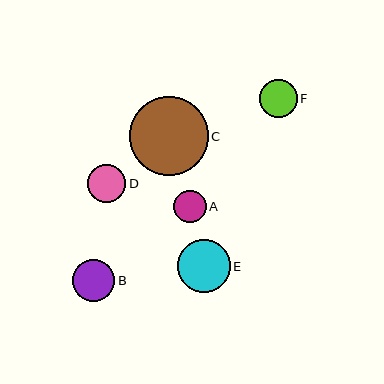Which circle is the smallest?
Circle A is the smallest with a size of approximately 32 pixels.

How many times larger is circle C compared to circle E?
Circle C is approximately 1.5 times the size of circle E.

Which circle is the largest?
Circle C is the largest with a size of approximately 79 pixels.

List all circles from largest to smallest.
From largest to smallest: C, E, B, D, F, A.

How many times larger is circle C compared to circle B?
Circle C is approximately 1.9 times the size of circle B.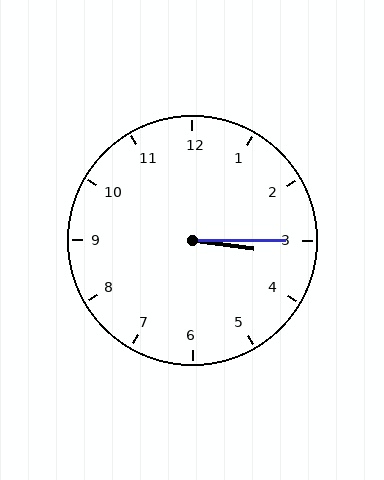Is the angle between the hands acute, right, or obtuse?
It is acute.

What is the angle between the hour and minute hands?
Approximately 8 degrees.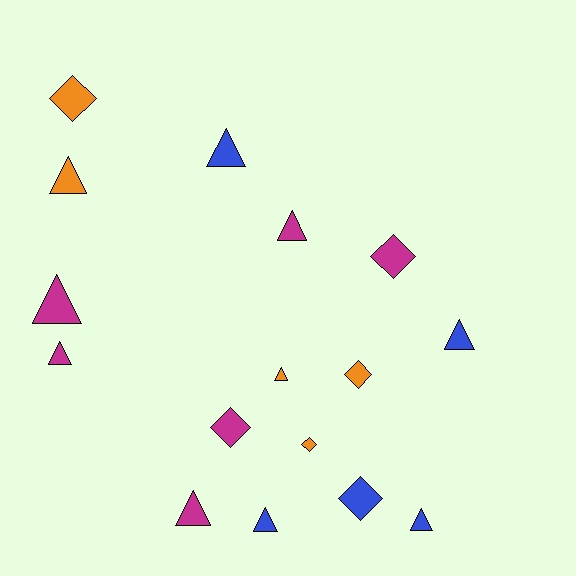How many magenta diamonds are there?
There are 2 magenta diamonds.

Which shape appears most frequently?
Triangle, with 10 objects.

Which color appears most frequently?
Magenta, with 6 objects.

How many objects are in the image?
There are 16 objects.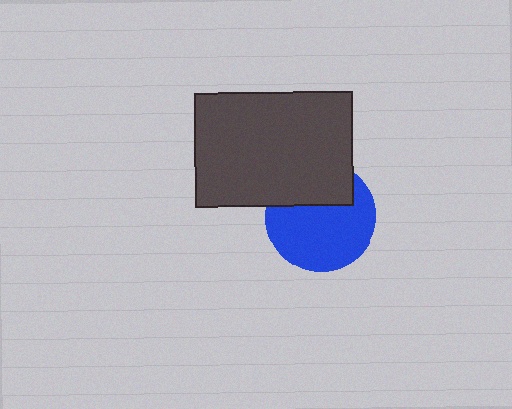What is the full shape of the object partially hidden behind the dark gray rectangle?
The partially hidden object is a blue circle.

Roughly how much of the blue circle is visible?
Most of it is visible (roughly 66%).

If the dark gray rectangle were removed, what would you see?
You would see the complete blue circle.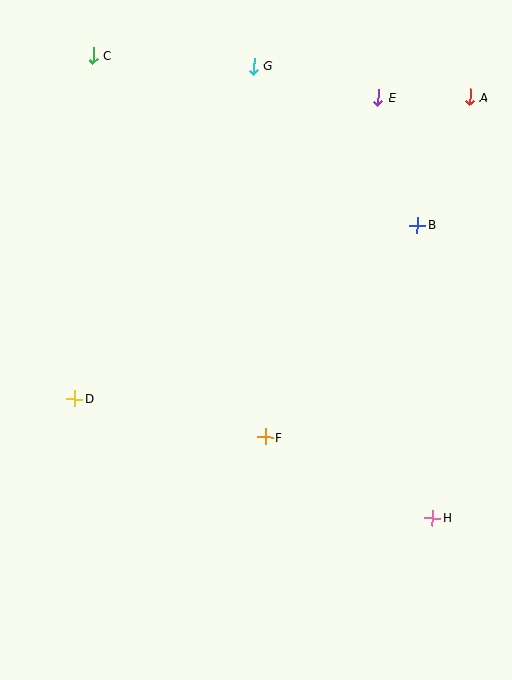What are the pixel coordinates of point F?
Point F is at (265, 437).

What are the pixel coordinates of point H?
Point H is at (432, 518).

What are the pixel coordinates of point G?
Point G is at (254, 66).